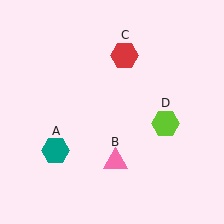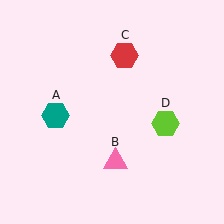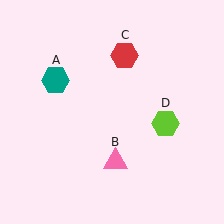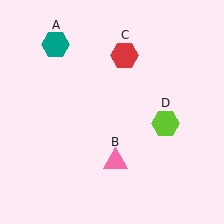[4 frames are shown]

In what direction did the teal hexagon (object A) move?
The teal hexagon (object A) moved up.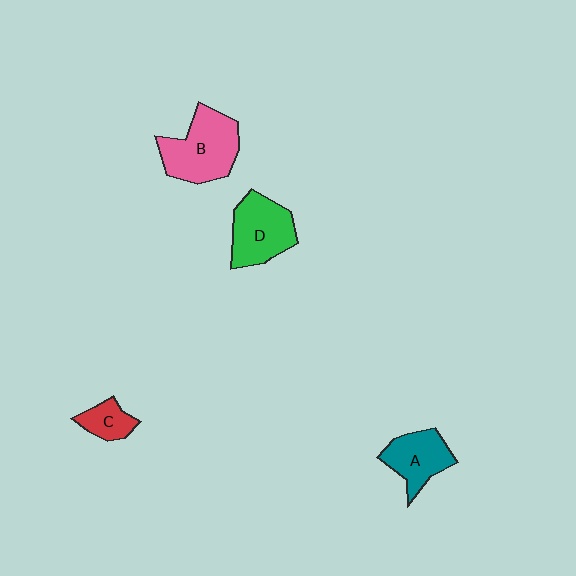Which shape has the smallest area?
Shape C (red).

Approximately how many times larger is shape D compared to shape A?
Approximately 1.2 times.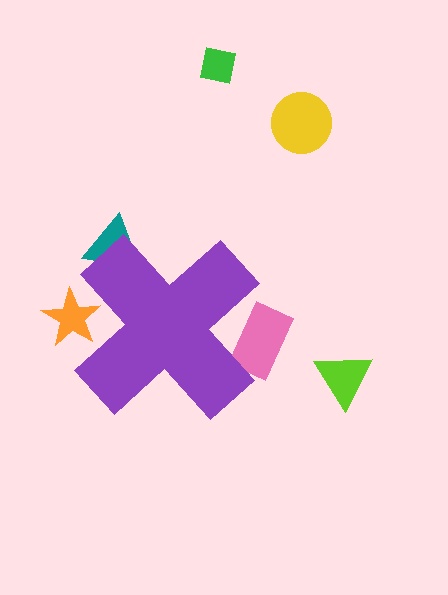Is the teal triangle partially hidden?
Yes, the teal triangle is partially hidden behind the purple cross.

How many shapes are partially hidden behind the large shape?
3 shapes are partially hidden.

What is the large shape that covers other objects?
A purple cross.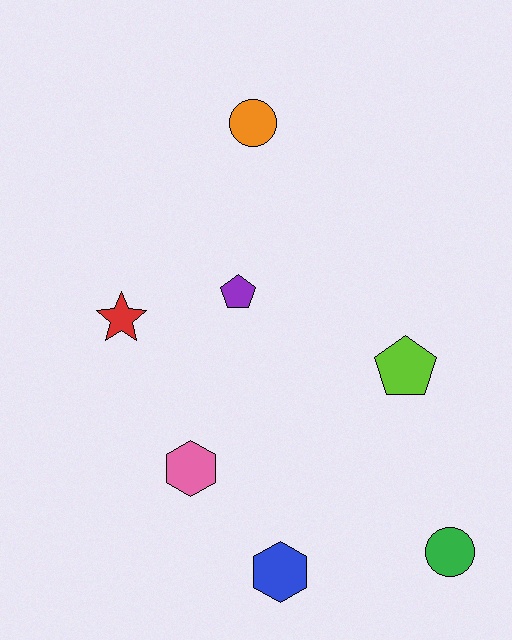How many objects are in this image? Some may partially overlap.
There are 7 objects.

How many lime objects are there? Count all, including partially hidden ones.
There is 1 lime object.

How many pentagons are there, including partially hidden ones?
There are 2 pentagons.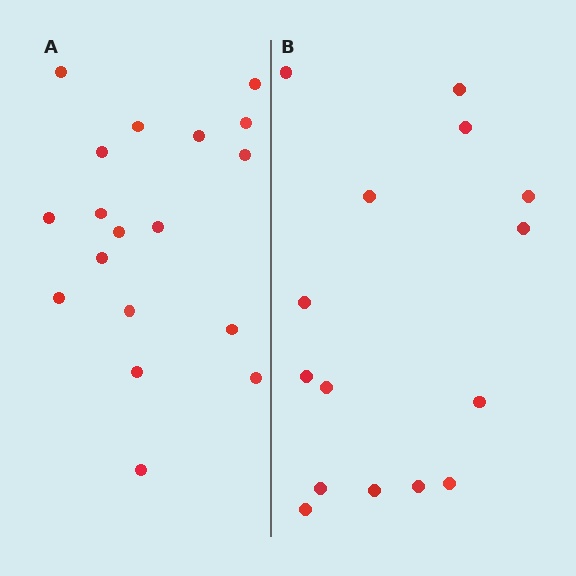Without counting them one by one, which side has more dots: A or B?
Region A (the left region) has more dots.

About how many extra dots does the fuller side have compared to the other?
Region A has just a few more — roughly 2 or 3 more dots than region B.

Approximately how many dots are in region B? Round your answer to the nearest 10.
About 20 dots. (The exact count is 15, which rounds to 20.)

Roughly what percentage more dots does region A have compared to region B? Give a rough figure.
About 20% more.